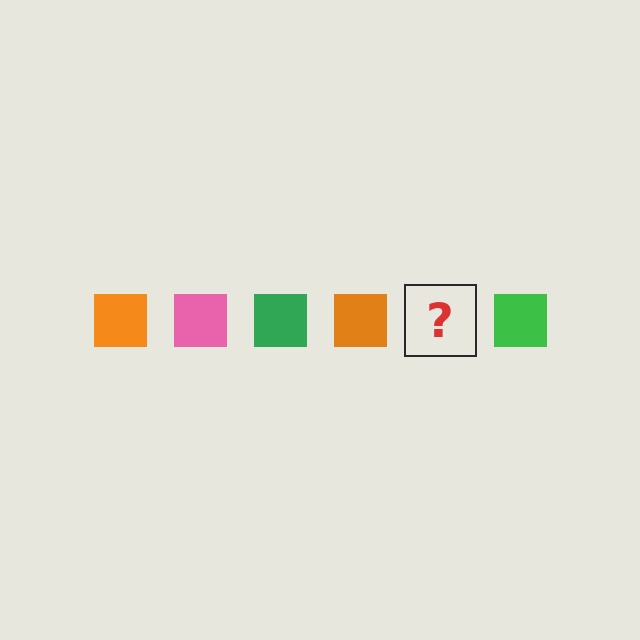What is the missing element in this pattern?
The missing element is a pink square.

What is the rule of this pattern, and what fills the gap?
The rule is that the pattern cycles through orange, pink, green squares. The gap should be filled with a pink square.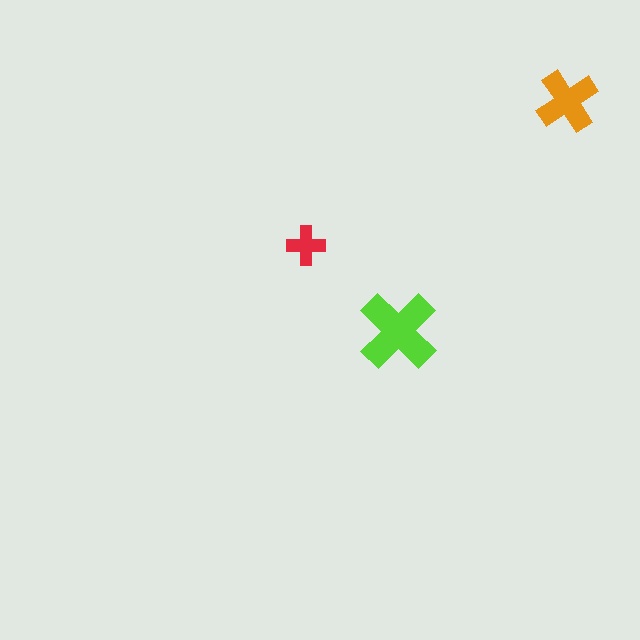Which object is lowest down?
The lime cross is bottommost.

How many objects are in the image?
There are 3 objects in the image.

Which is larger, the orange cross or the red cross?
The orange one.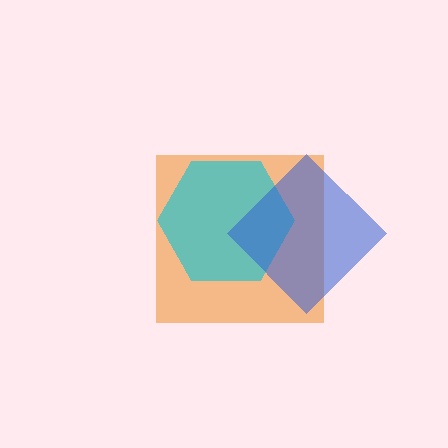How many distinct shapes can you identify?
There are 3 distinct shapes: an orange square, a cyan hexagon, a blue diamond.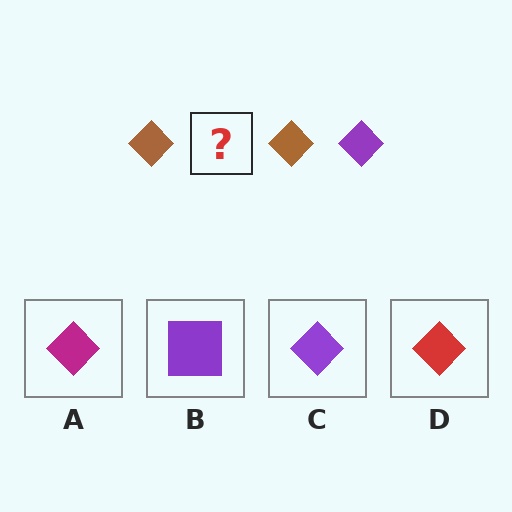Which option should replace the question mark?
Option C.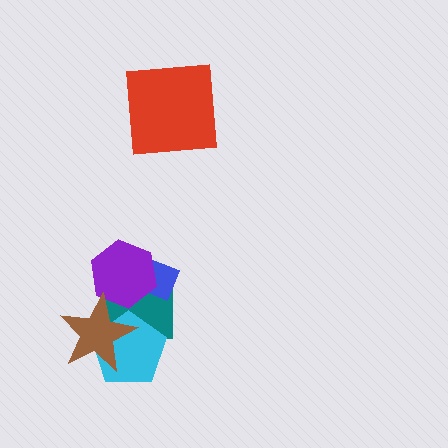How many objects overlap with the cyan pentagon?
2 objects overlap with the cyan pentagon.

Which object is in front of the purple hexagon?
The brown star is in front of the purple hexagon.